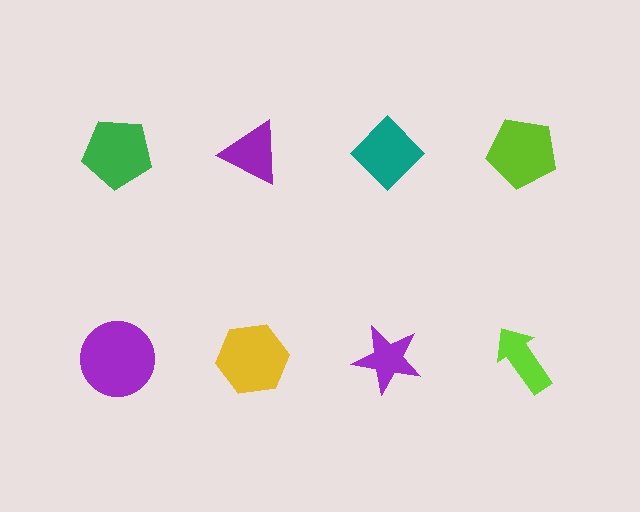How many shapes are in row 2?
4 shapes.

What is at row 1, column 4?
A lime pentagon.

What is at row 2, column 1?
A purple circle.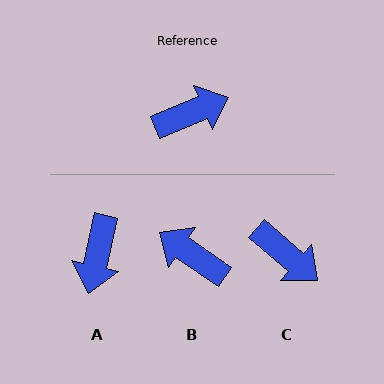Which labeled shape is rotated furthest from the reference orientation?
A, about 125 degrees away.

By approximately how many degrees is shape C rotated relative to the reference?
Approximately 63 degrees clockwise.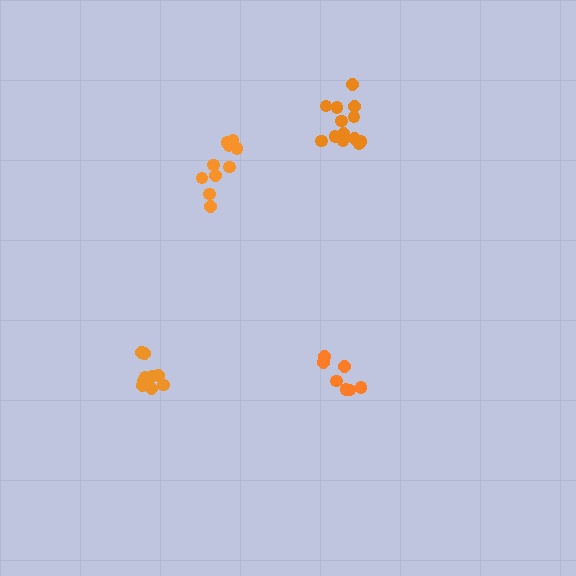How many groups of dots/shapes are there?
There are 4 groups.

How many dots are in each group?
Group 1: 7 dots, Group 2: 13 dots, Group 3: 9 dots, Group 4: 11 dots (40 total).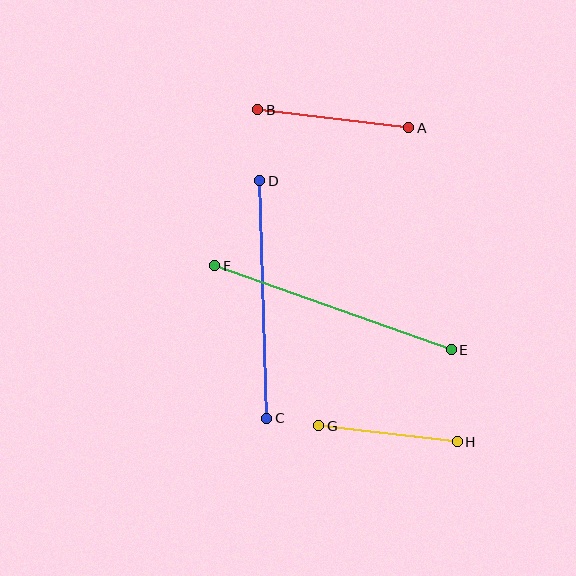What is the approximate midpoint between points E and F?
The midpoint is at approximately (333, 308) pixels.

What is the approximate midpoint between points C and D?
The midpoint is at approximately (263, 300) pixels.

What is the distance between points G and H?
The distance is approximately 140 pixels.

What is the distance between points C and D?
The distance is approximately 238 pixels.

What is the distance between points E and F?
The distance is approximately 251 pixels.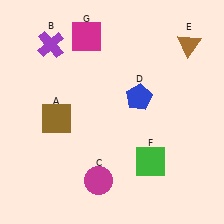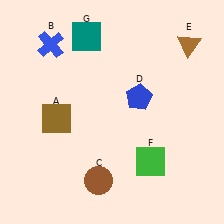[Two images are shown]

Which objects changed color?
B changed from purple to blue. C changed from magenta to brown. G changed from magenta to teal.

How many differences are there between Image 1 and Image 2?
There are 3 differences between the two images.